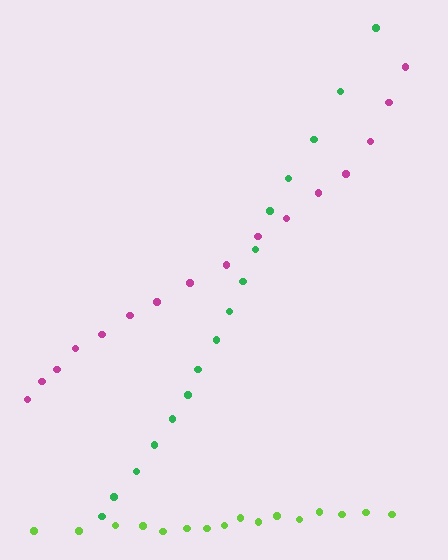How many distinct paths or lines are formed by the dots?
There are 3 distinct paths.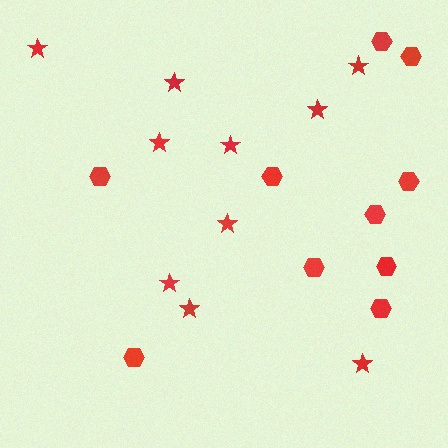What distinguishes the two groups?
There are 2 groups: one group of hexagons (10) and one group of stars (10).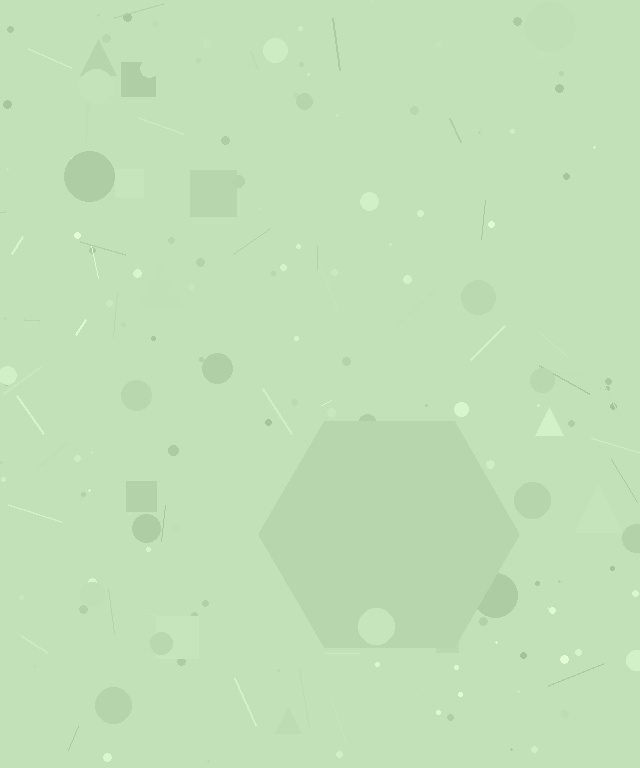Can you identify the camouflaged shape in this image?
The camouflaged shape is a hexagon.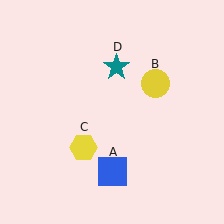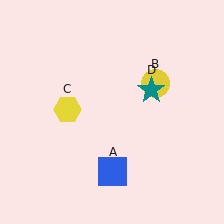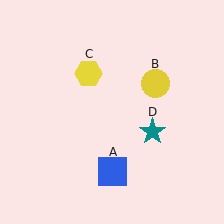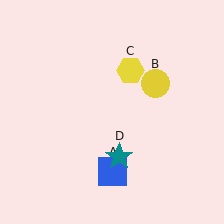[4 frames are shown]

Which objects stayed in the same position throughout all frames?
Blue square (object A) and yellow circle (object B) remained stationary.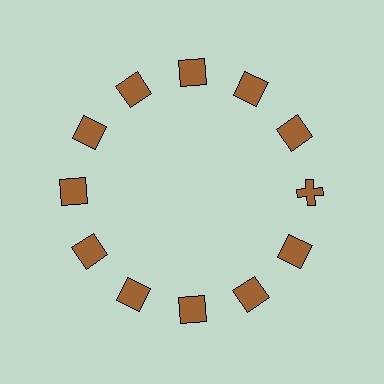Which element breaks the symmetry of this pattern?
The brown cross at roughly the 3 o'clock position breaks the symmetry. All other shapes are brown squares.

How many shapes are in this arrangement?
There are 12 shapes arranged in a ring pattern.